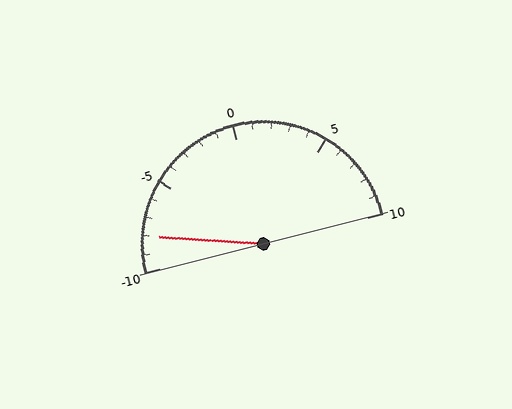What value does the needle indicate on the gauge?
The needle indicates approximately -8.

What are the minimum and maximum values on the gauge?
The gauge ranges from -10 to 10.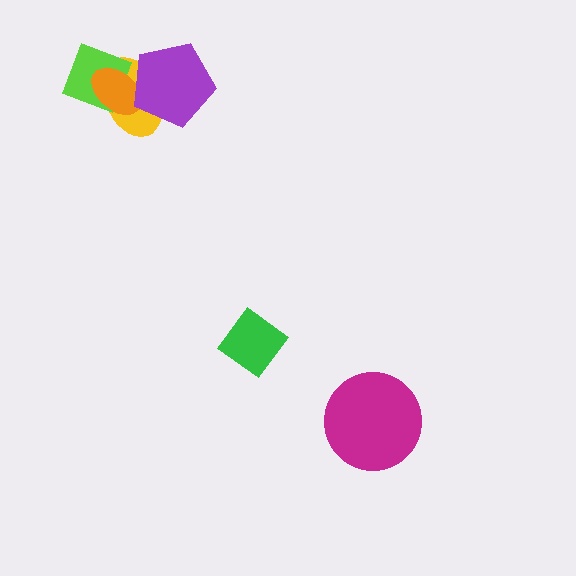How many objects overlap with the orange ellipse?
3 objects overlap with the orange ellipse.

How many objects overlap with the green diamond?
0 objects overlap with the green diamond.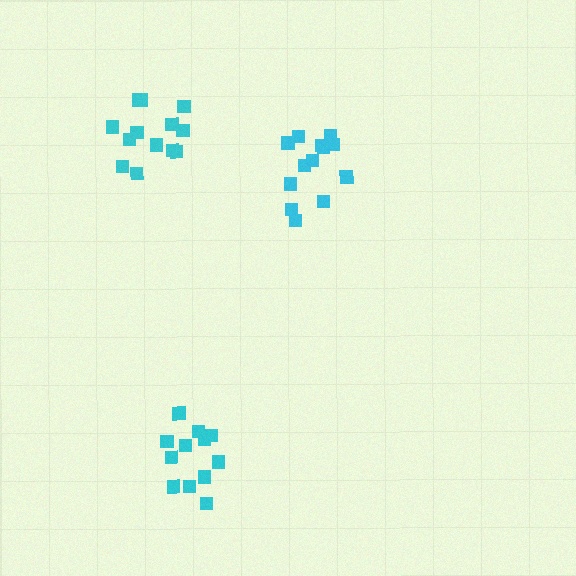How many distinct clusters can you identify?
There are 3 distinct clusters.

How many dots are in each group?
Group 1: 12 dots, Group 2: 13 dots, Group 3: 13 dots (38 total).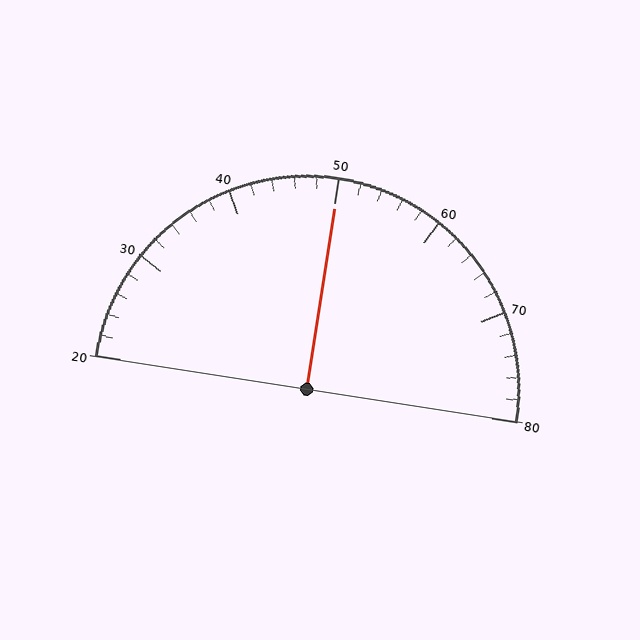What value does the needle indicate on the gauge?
The needle indicates approximately 50.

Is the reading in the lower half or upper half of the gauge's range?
The reading is in the upper half of the range (20 to 80).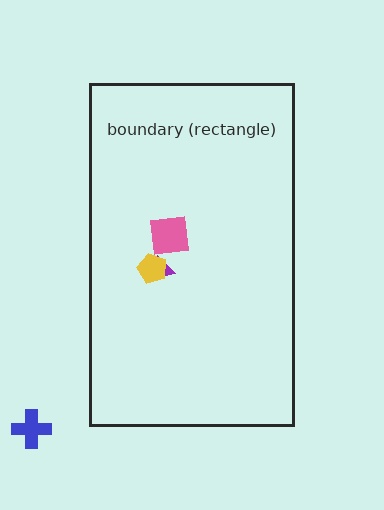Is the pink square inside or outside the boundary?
Inside.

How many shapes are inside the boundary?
3 inside, 1 outside.